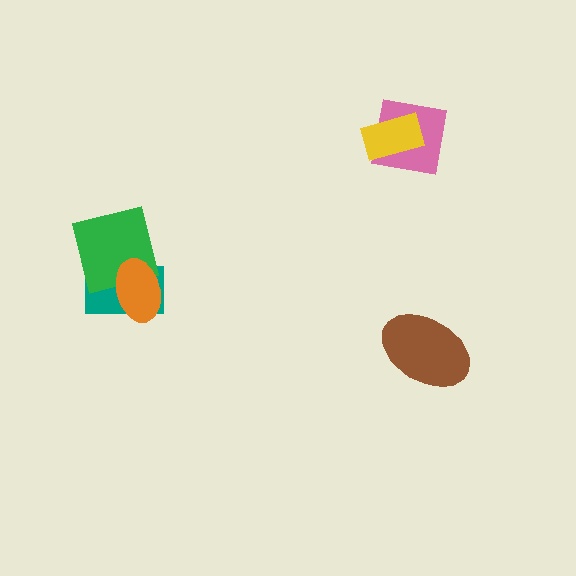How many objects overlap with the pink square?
1 object overlaps with the pink square.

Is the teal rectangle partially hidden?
Yes, it is partially covered by another shape.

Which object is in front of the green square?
The orange ellipse is in front of the green square.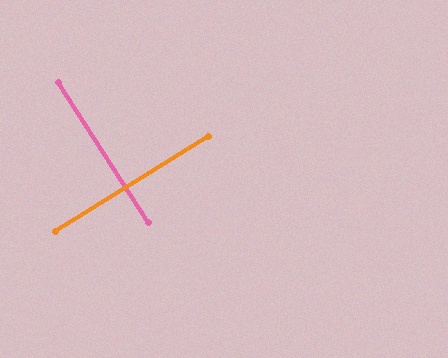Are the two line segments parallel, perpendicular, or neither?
Perpendicular — they meet at approximately 89°.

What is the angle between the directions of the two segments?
Approximately 89 degrees.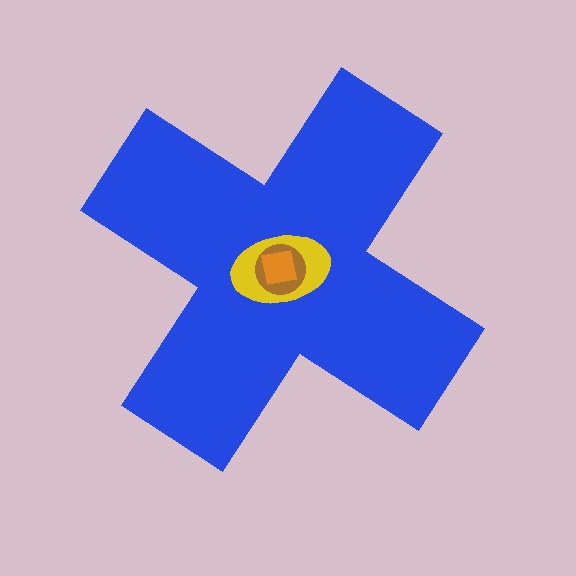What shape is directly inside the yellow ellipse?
The brown circle.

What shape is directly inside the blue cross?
The yellow ellipse.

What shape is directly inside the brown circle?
The orange square.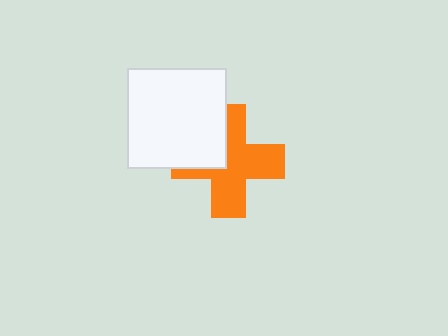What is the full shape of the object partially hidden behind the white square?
The partially hidden object is an orange cross.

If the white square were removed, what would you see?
You would see the complete orange cross.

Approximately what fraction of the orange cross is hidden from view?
Roughly 31% of the orange cross is hidden behind the white square.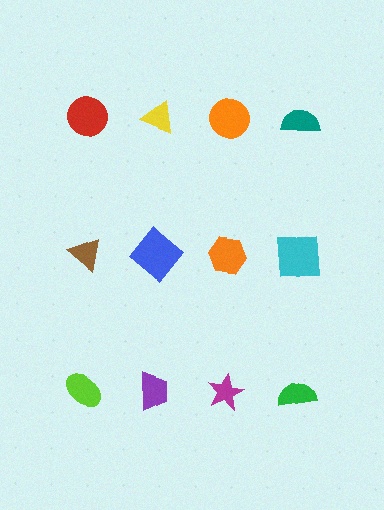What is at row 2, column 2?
A blue diamond.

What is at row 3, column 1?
A lime ellipse.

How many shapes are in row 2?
4 shapes.